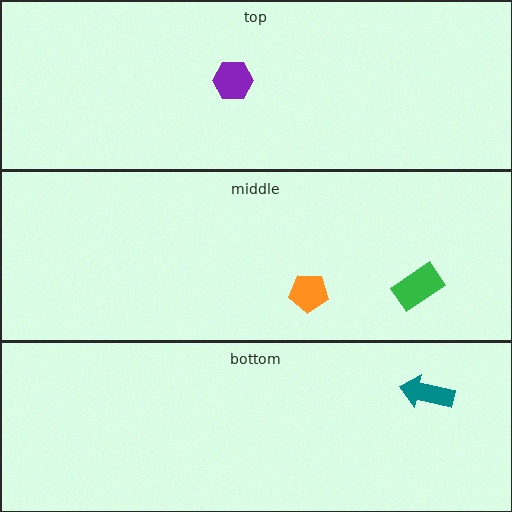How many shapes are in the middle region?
2.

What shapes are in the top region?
The purple hexagon.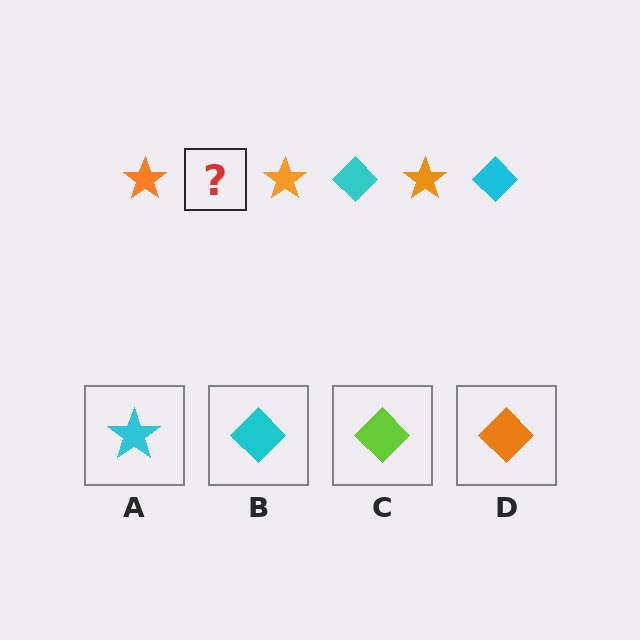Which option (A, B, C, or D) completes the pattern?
B.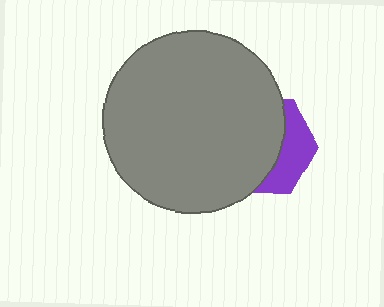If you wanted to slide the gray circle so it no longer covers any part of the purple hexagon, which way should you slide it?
Slide it left — that is the most direct way to separate the two shapes.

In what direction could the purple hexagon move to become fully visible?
The purple hexagon could move right. That would shift it out from behind the gray circle entirely.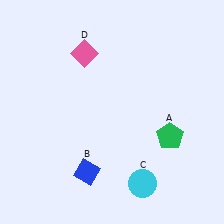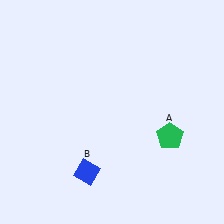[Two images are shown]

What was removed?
The pink diamond (D), the cyan circle (C) were removed in Image 2.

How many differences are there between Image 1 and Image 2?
There are 2 differences between the two images.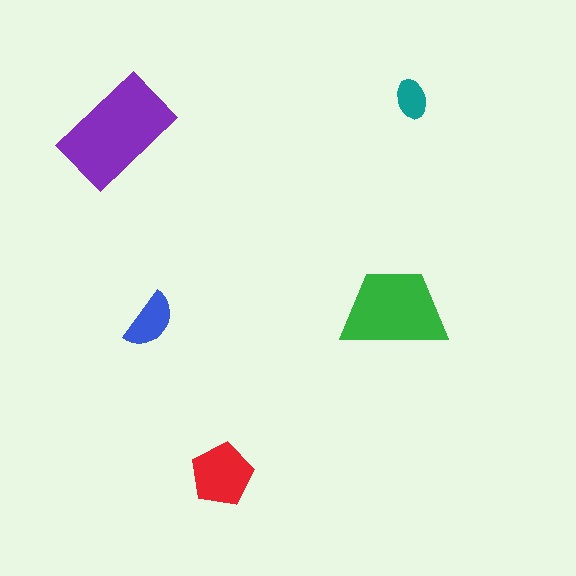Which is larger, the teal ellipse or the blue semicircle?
The blue semicircle.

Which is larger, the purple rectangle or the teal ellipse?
The purple rectangle.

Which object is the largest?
The purple rectangle.